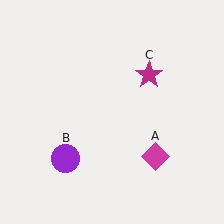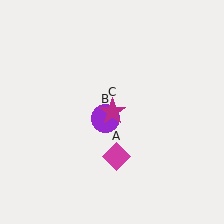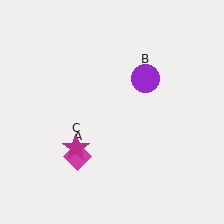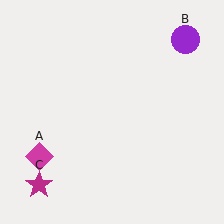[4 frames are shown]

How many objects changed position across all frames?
3 objects changed position: magenta diamond (object A), purple circle (object B), magenta star (object C).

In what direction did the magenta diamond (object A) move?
The magenta diamond (object A) moved left.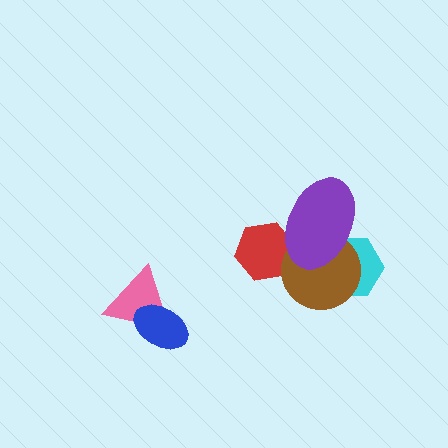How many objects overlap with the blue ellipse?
1 object overlaps with the blue ellipse.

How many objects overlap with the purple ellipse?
3 objects overlap with the purple ellipse.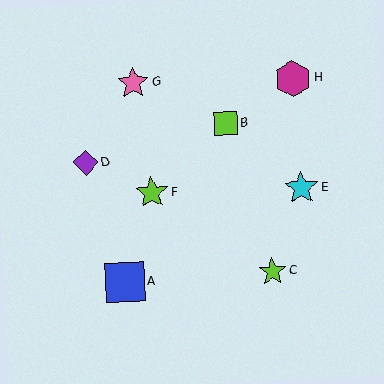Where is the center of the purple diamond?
The center of the purple diamond is at (86, 163).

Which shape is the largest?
The blue square (labeled A) is the largest.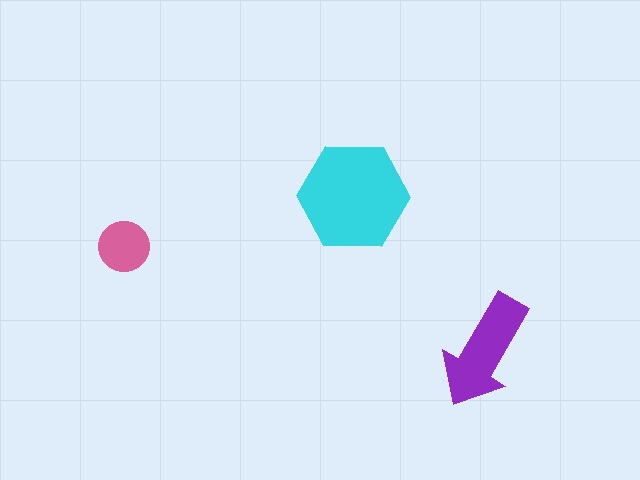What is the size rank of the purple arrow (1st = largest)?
2nd.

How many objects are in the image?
There are 3 objects in the image.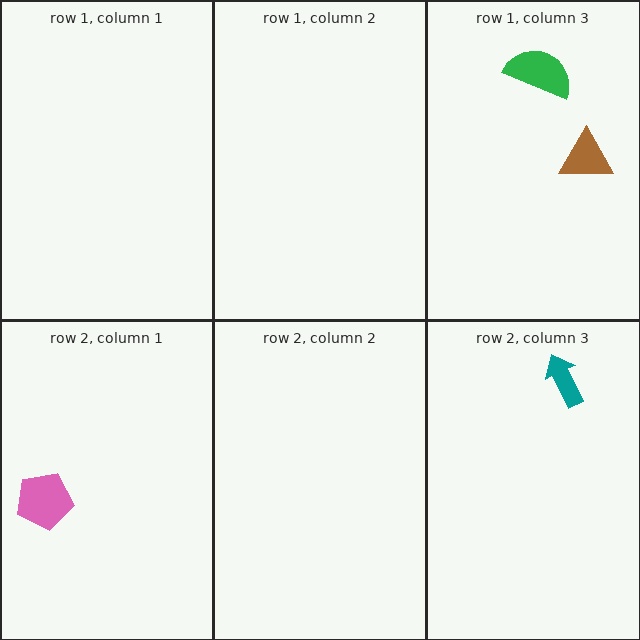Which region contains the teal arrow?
The row 2, column 3 region.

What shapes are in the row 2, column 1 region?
The pink pentagon.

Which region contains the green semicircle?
The row 1, column 3 region.